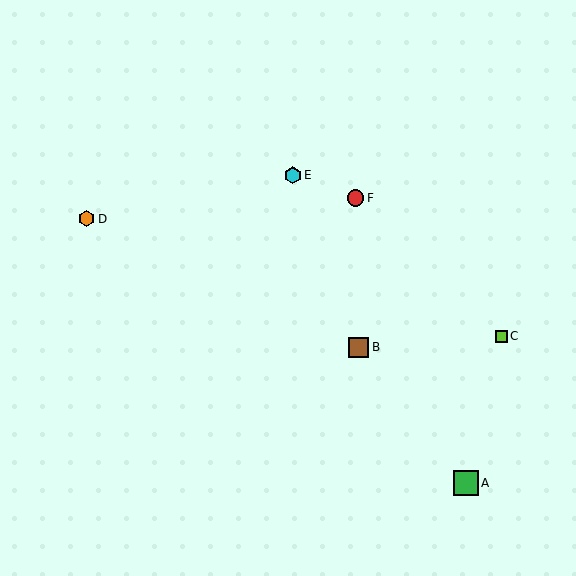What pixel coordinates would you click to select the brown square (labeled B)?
Click at (358, 347) to select the brown square B.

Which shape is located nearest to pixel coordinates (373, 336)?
The brown square (labeled B) at (358, 347) is nearest to that location.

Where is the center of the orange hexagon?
The center of the orange hexagon is at (87, 219).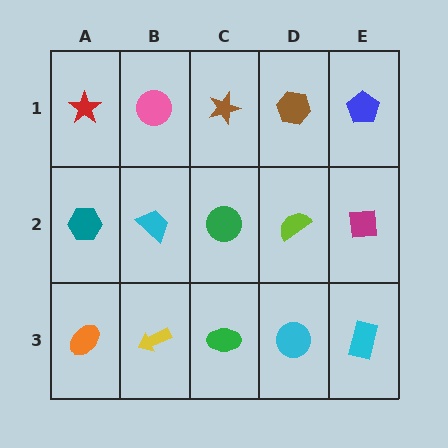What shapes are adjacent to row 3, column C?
A green circle (row 2, column C), a yellow arrow (row 3, column B), a cyan circle (row 3, column D).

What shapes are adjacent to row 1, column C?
A green circle (row 2, column C), a pink circle (row 1, column B), a brown hexagon (row 1, column D).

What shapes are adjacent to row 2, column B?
A pink circle (row 1, column B), a yellow arrow (row 3, column B), a teal hexagon (row 2, column A), a green circle (row 2, column C).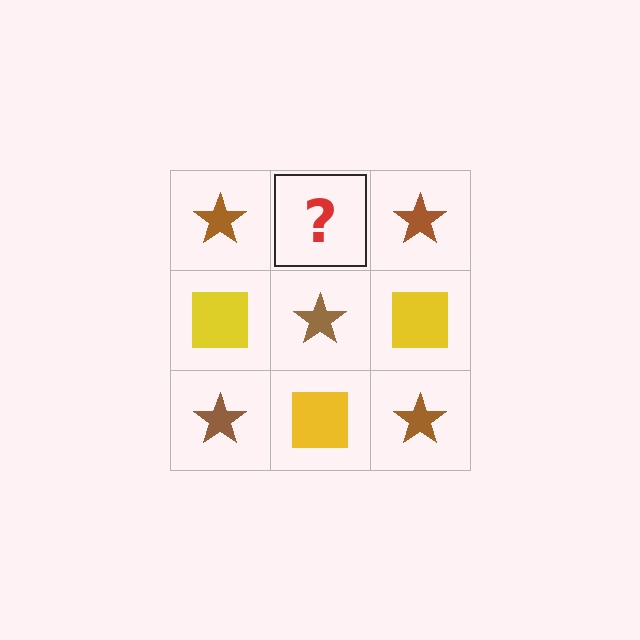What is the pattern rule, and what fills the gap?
The rule is that it alternates brown star and yellow square in a checkerboard pattern. The gap should be filled with a yellow square.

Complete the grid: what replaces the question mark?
The question mark should be replaced with a yellow square.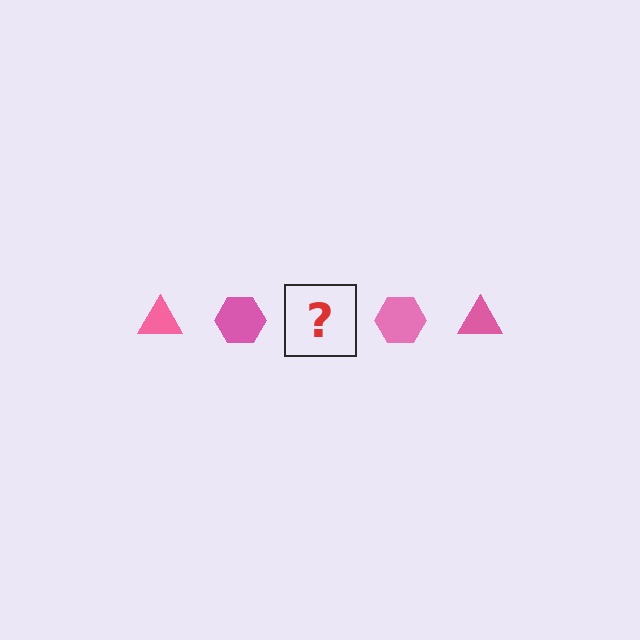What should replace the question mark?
The question mark should be replaced with a pink triangle.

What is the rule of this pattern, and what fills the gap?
The rule is that the pattern cycles through triangle, hexagon shapes in pink. The gap should be filled with a pink triangle.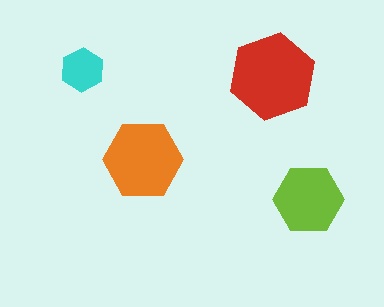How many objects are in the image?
There are 4 objects in the image.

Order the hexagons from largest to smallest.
the red one, the orange one, the lime one, the cyan one.